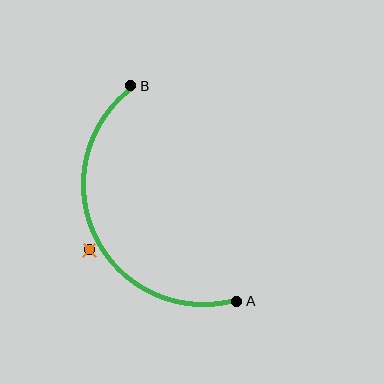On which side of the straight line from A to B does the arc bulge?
The arc bulges to the left of the straight line connecting A and B.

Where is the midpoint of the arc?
The arc midpoint is the point on the curve farthest from the straight line joining A and B. It sits to the left of that line.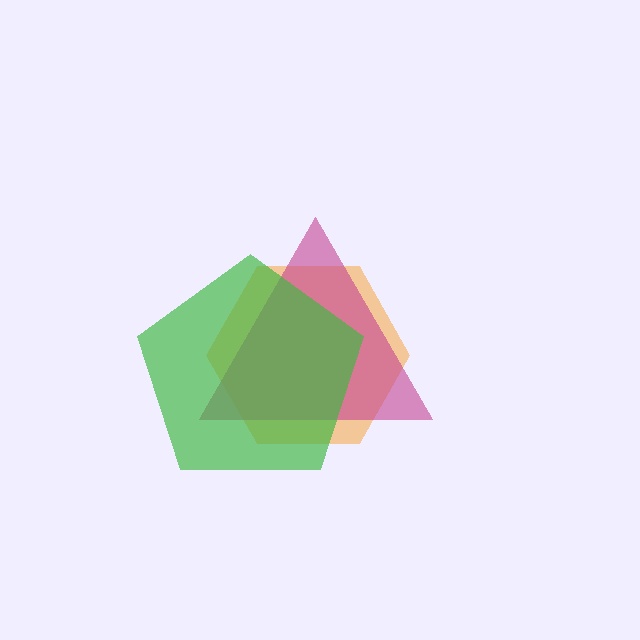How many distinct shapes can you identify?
There are 3 distinct shapes: an orange hexagon, a magenta triangle, a green pentagon.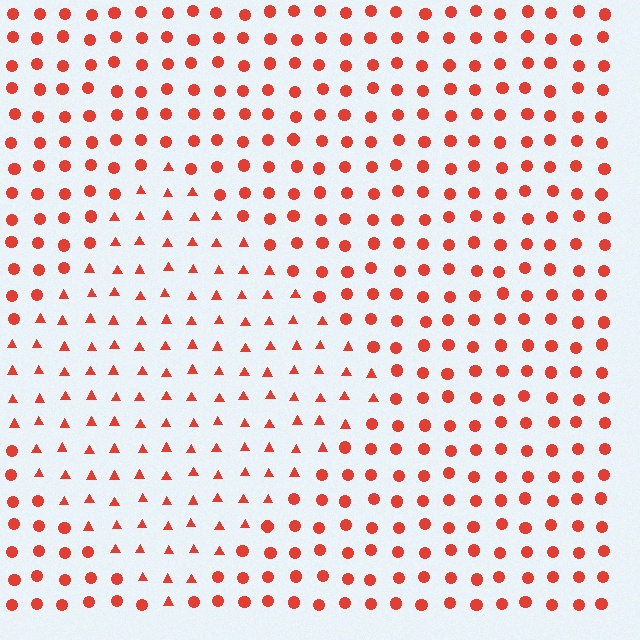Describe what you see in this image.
The image is filled with small red elements arranged in a uniform grid. A diamond-shaped region contains triangles, while the surrounding area contains circles. The boundary is defined purely by the change in element shape.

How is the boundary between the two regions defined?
The boundary is defined by a change in element shape: triangles inside vs. circles outside. All elements share the same color and spacing.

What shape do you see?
I see a diamond.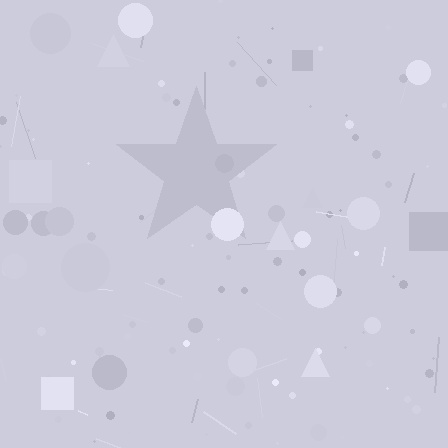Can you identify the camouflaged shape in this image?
The camouflaged shape is a star.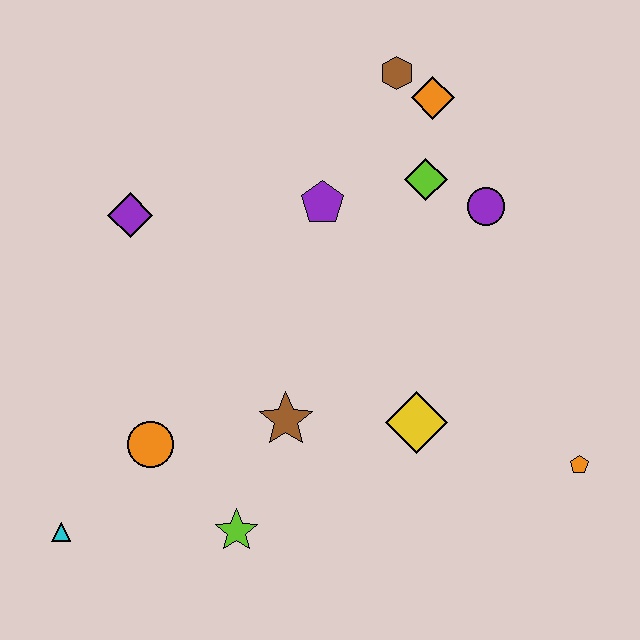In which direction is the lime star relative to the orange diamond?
The lime star is below the orange diamond.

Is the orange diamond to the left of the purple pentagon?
No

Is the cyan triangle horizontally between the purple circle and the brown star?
No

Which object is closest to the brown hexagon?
The orange diamond is closest to the brown hexagon.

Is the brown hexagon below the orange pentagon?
No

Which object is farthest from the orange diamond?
The cyan triangle is farthest from the orange diamond.